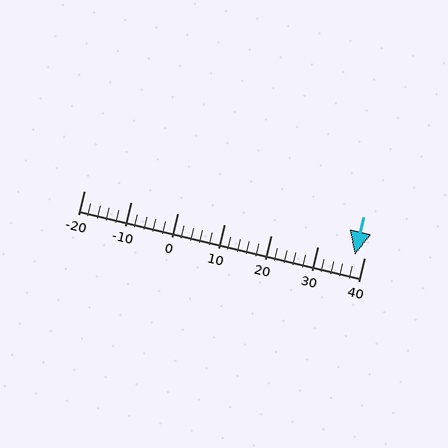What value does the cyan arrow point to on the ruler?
The cyan arrow points to approximately 38.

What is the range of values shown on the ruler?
The ruler shows values from -20 to 40.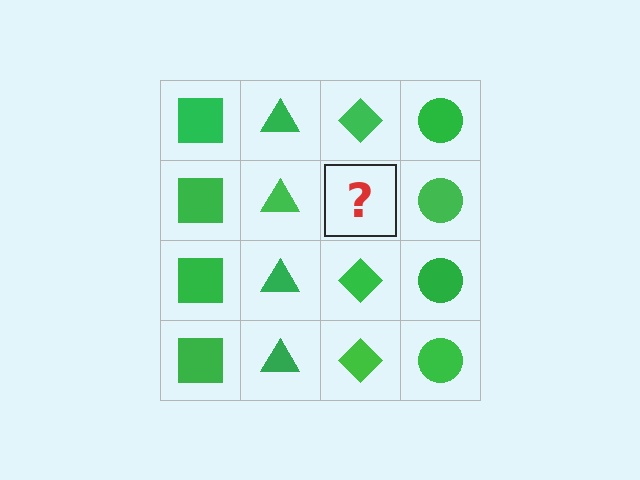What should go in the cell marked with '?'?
The missing cell should contain a green diamond.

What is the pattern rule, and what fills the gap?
The rule is that each column has a consistent shape. The gap should be filled with a green diamond.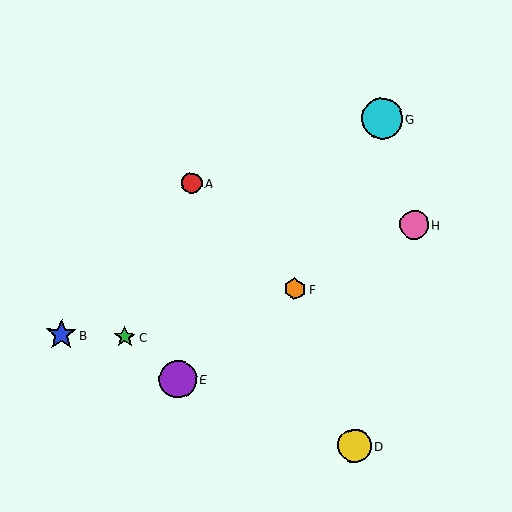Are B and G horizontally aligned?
No, B is at y≈335 and G is at y≈118.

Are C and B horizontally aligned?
Yes, both are at y≈337.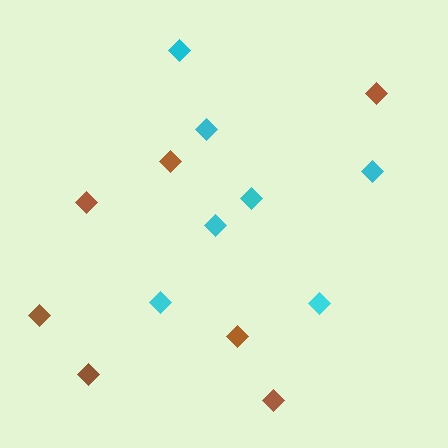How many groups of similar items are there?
There are 2 groups: one group of cyan diamonds (7) and one group of brown diamonds (7).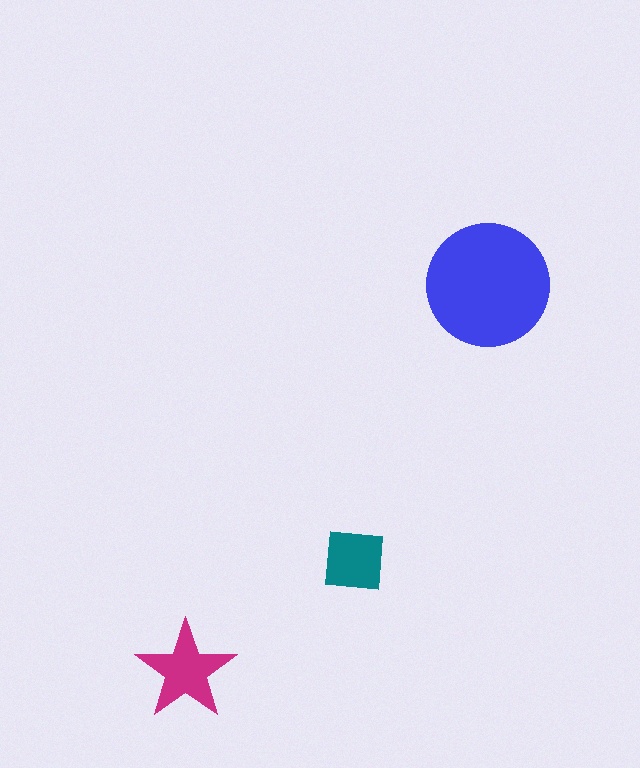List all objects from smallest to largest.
The teal square, the magenta star, the blue circle.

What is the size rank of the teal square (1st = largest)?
3rd.